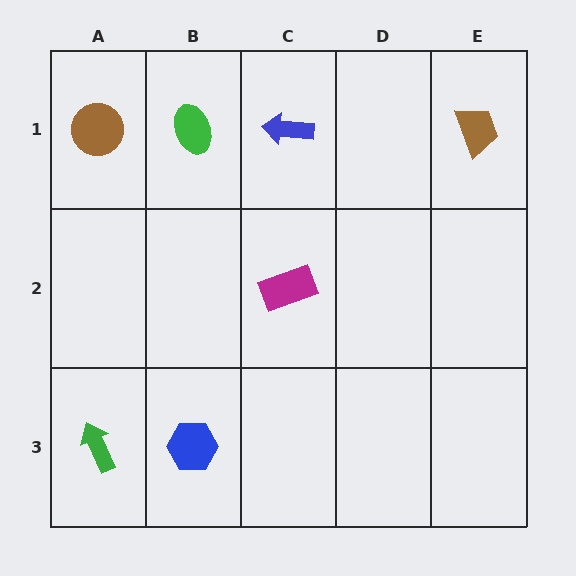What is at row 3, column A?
A green arrow.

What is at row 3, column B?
A blue hexagon.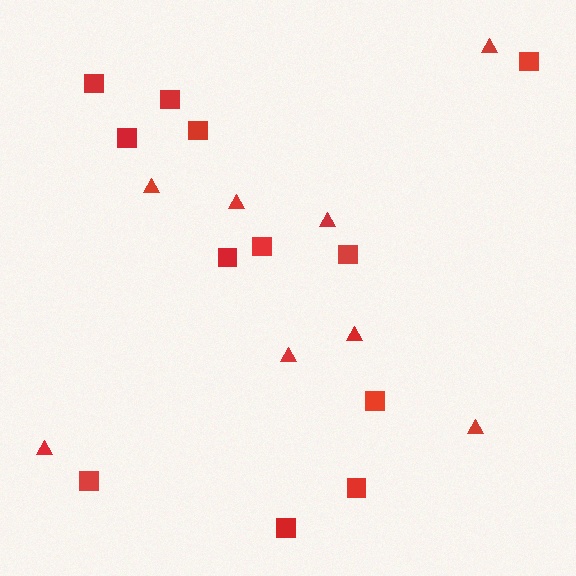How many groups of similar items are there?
There are 2 groups: one group of squares (12) and one group of triangles (8).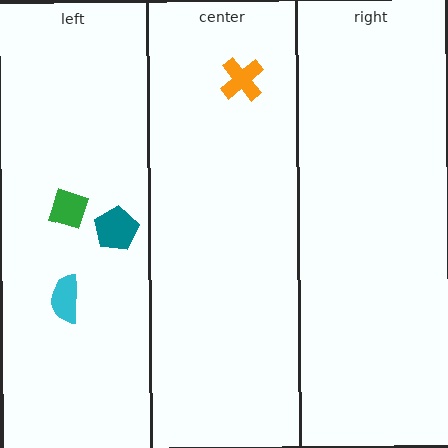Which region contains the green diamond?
The left region.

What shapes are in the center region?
The orange cross.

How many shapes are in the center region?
1.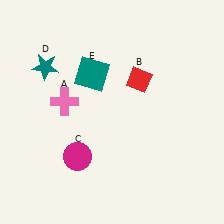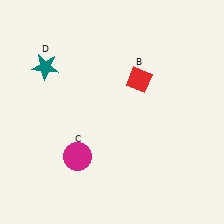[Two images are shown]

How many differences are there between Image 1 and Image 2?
There are 2 differences between the two images.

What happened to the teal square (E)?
The teal square (E) was removed in Image 2. It was in the top-left area of Image 1.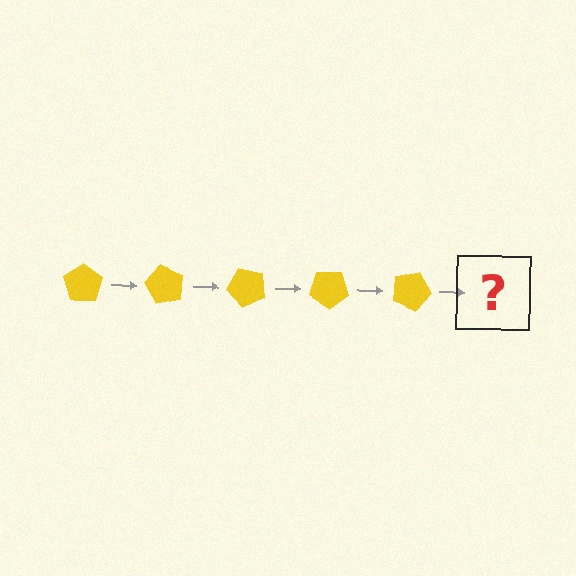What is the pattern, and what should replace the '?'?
The pattern is that the pentagon rotates 60 degrees each step. The '?' should be a yellow pentagon rotated 300 degrees.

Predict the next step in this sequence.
The next step is a yellow pentagon rotated 300 degrees.